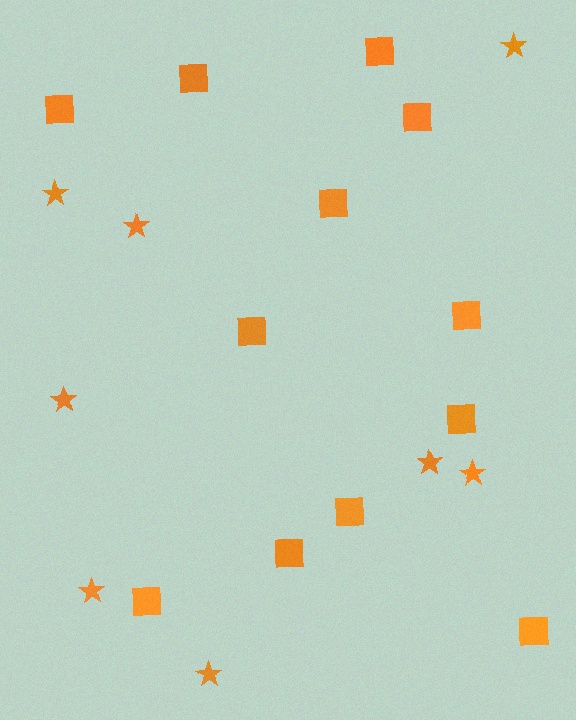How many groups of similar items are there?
There are 2 groups: one group of stars (8) and one group of squares (12).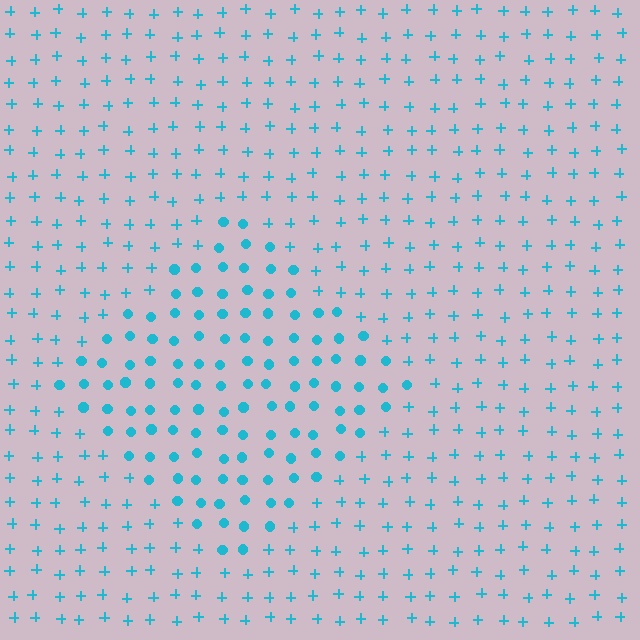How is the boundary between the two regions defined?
The boundary is defined by a change in element shape: circles inside vs. plus signs outside. All elements share the same color and spacing.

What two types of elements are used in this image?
The image uses circles inside the diamond region and plus signs outside it.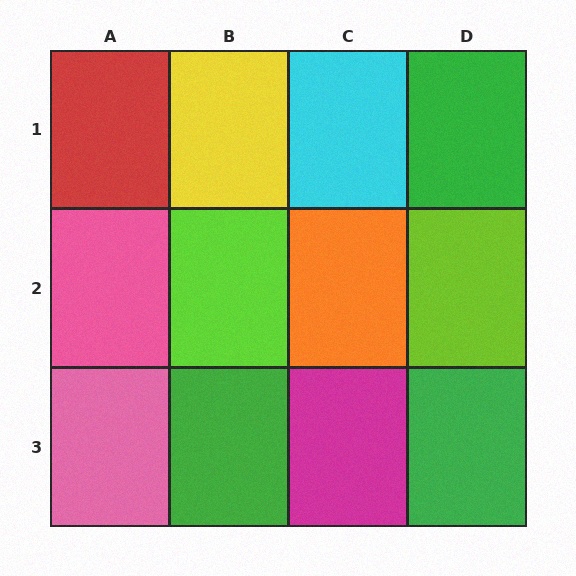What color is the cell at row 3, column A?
Pink.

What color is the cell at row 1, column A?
Red.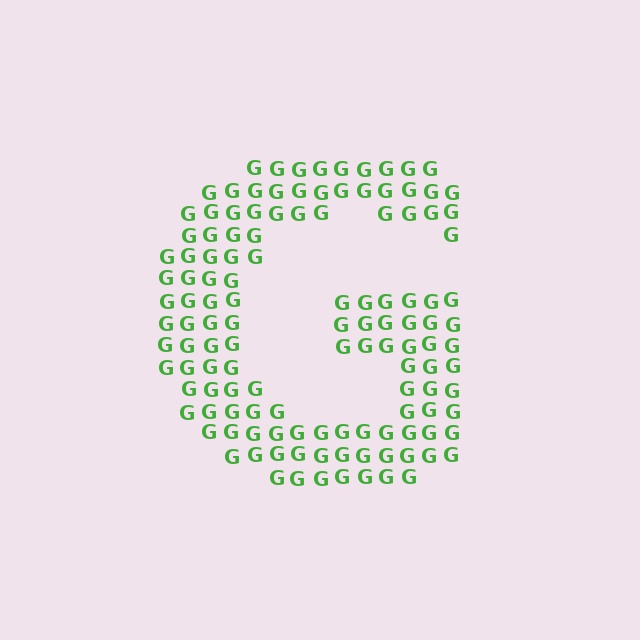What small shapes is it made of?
It is made of small letter G's.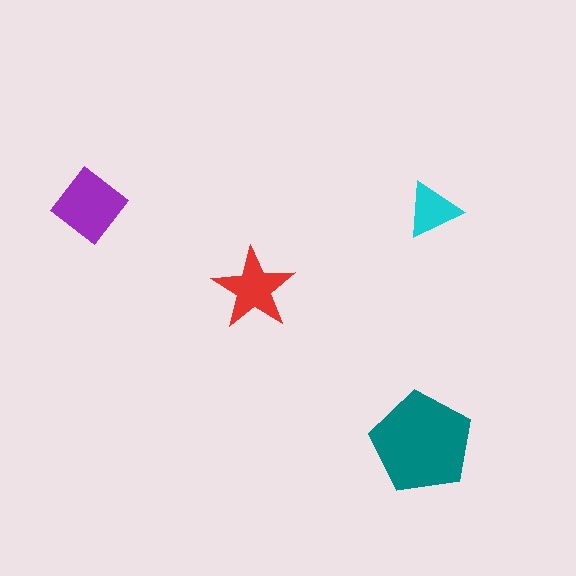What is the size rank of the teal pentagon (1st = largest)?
1st.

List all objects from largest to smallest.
The teal pentagon, the purple diamond, the red star, the cyan triangle.